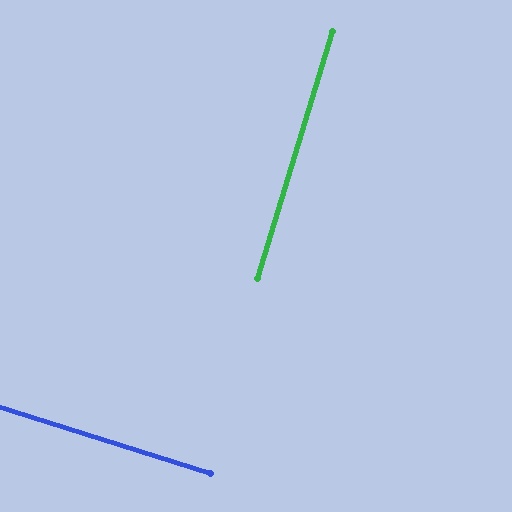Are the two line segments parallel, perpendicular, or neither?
Perpendicular — they meet at approximately 90°.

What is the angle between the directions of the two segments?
Approximately 90 degrees.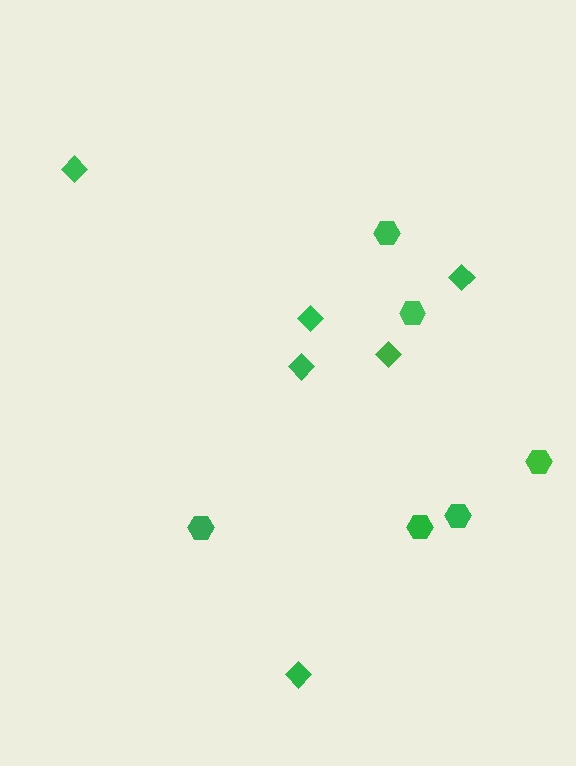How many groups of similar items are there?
There are 2 groups: one group of diamonds (6) and one group of hexagons (6).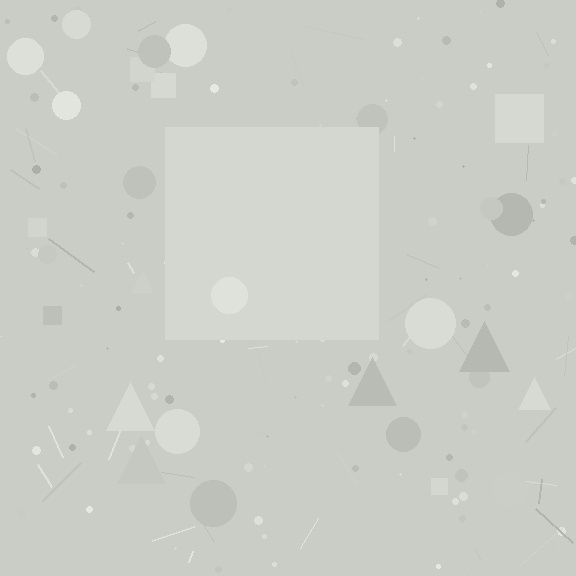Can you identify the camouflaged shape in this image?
The camouflaged shape is a square.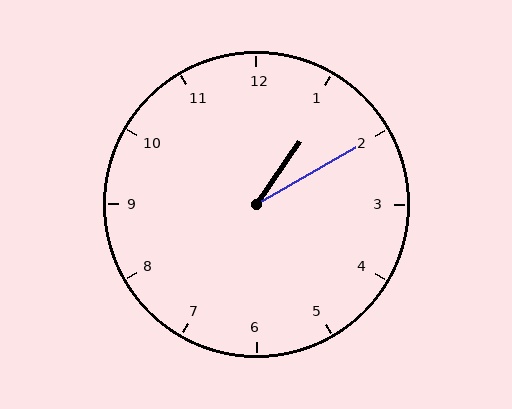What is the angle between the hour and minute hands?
Approximately 25 degrees.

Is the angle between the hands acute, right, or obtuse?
It is acute.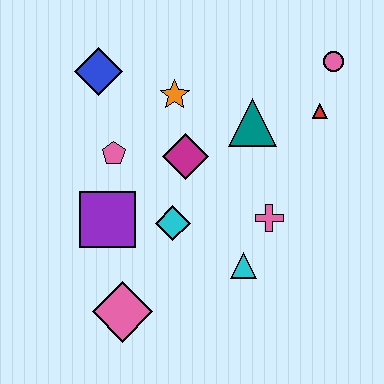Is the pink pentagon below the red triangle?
Yes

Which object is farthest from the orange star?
The pink diamond is farthest from the orange star.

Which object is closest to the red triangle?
The pink circle is closest to the red triangle.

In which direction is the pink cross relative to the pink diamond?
The pink cross is to the right of the pink diamond.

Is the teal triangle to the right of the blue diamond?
Yes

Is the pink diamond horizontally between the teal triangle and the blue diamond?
Yes